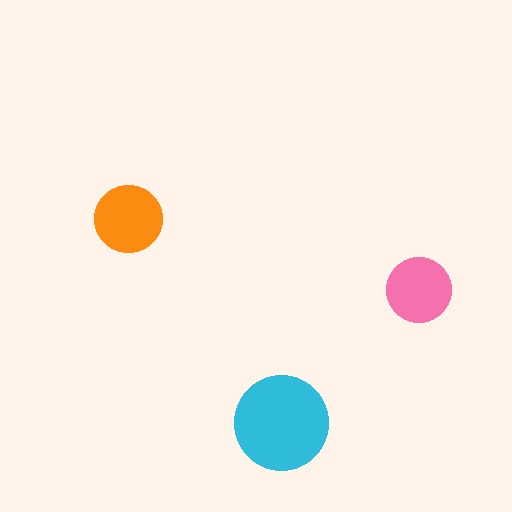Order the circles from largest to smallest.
the cyan one, the orange one, the pink one.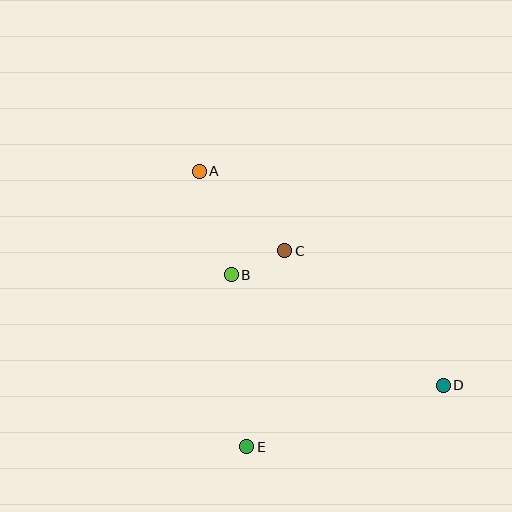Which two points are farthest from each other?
Points A and D are farthest from each other.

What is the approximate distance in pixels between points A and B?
The distance between A and B is approximately 108 pixels.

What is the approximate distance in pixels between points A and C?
The distance between A and C is approximately 117 pixels.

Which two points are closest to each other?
Points B and C are closest to each other.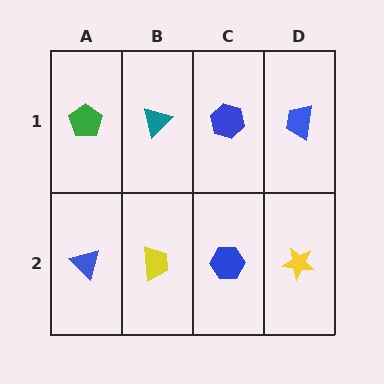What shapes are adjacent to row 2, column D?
A blue trapezoid (row 1, column D), a blue hexagon (row 2, column C).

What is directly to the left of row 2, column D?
A blue hexagon.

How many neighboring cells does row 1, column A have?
2.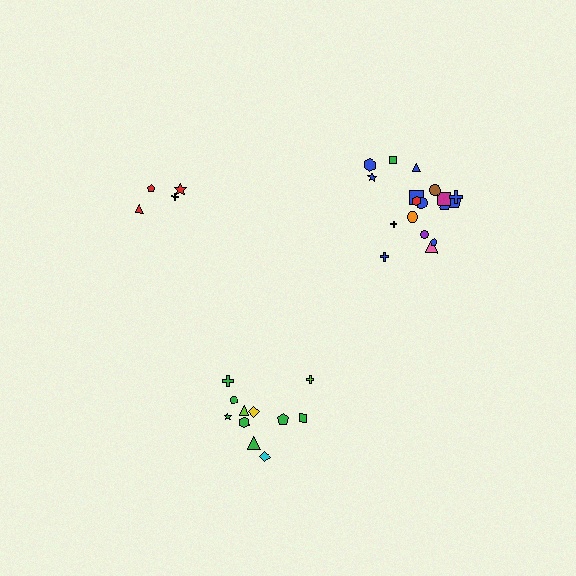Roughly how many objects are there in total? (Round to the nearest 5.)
Roughly 35 objects in total.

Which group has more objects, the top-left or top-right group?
The top-right group.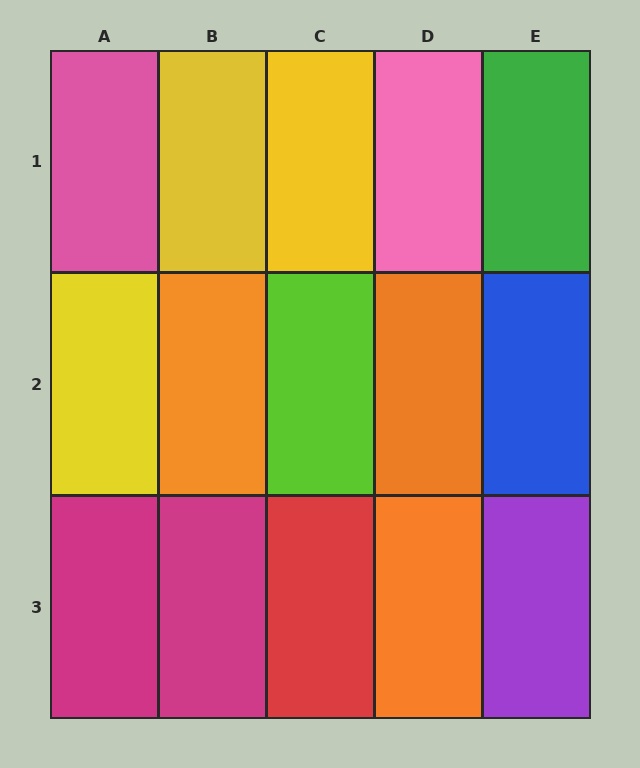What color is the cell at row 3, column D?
Orange.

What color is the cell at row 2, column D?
Orange.